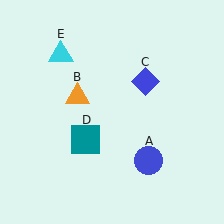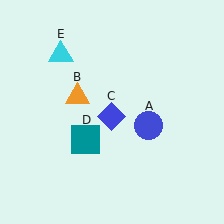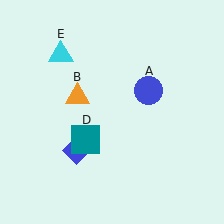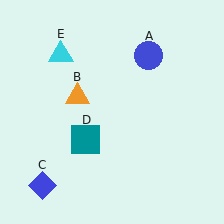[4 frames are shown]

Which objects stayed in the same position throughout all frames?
Orange triangle (object B) and teal square (object D) and cyan triangle (object E) remained stationary.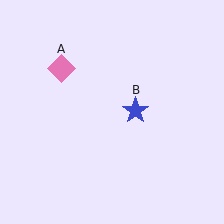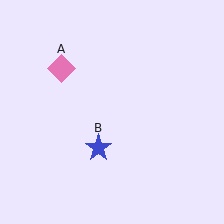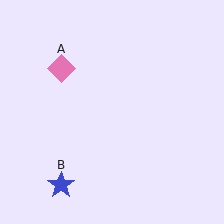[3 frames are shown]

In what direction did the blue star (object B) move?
The blue star (object B) moved down and to the left.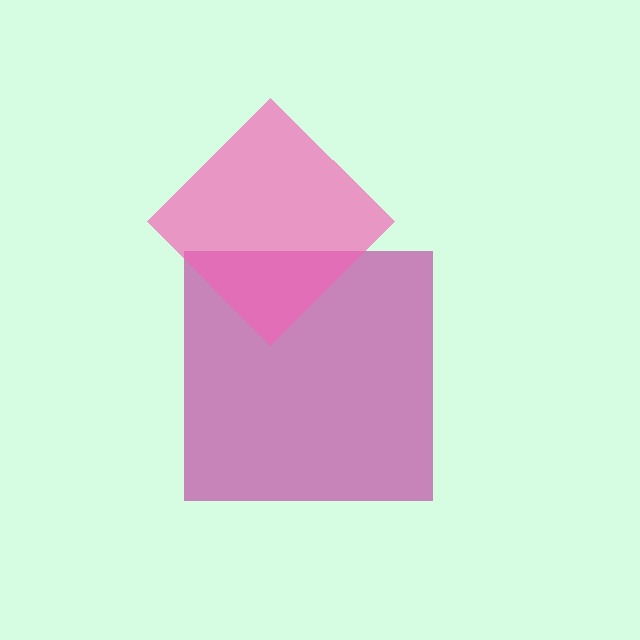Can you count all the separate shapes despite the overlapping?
Yes, there are 2 separate shapes.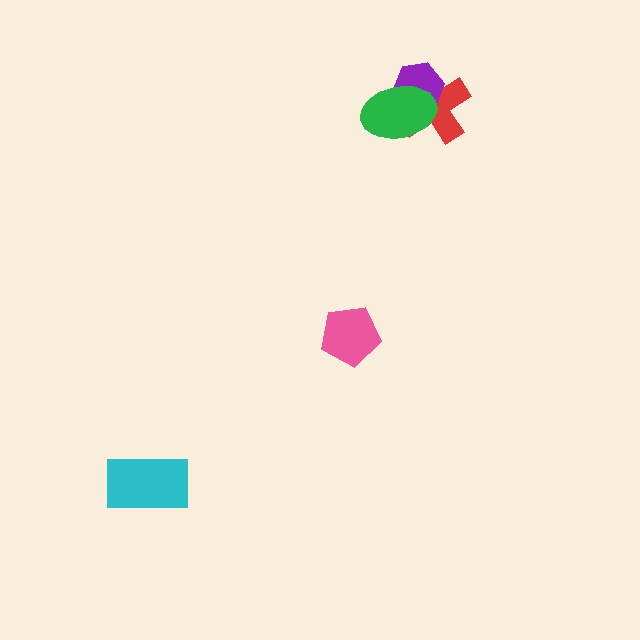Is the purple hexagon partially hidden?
Yes, it is partially covered by another shape.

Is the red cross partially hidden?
Yes, it is partially covered by another shape.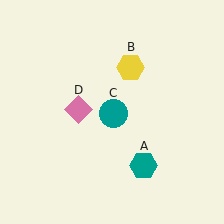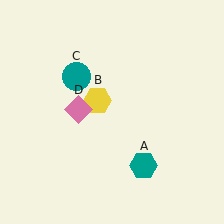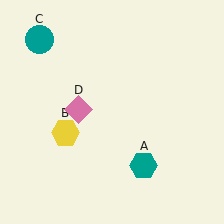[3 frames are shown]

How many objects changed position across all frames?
2 objects changed position: yellow hexagon (object B), teal circle (object C).